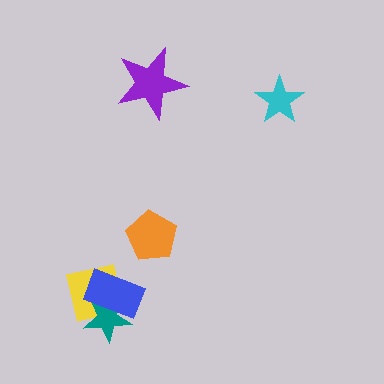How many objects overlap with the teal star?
2 objects overlap with the teal star.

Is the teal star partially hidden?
Yes, it is partially covered by another shape.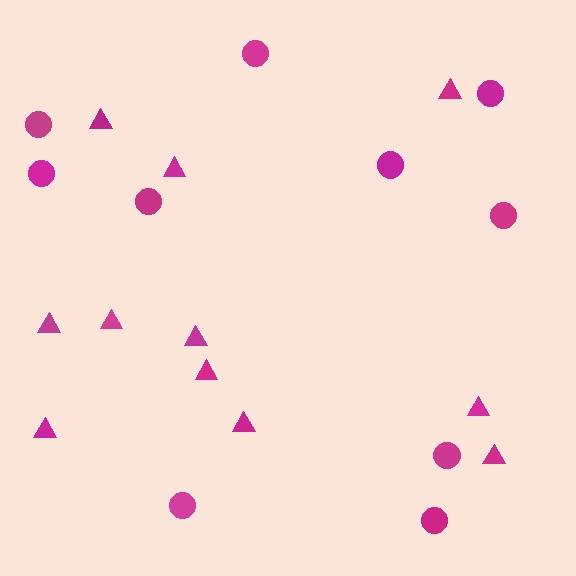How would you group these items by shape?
There are 2 groups: one group of triangles (11) and one group of circles (10).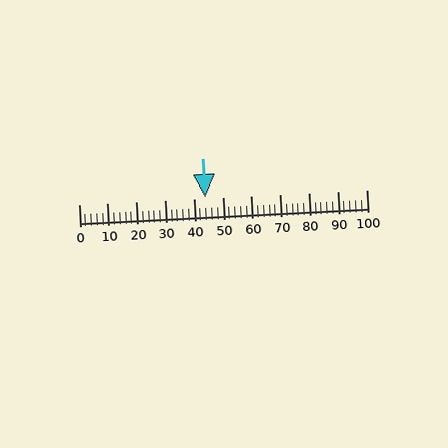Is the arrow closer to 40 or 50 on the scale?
The arrow is closer to 40.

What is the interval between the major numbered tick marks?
The major tick marks are spaced 10 units apart.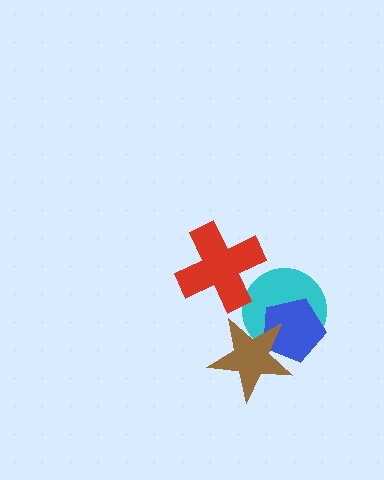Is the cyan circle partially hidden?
Yes, it is partially covered by another shape.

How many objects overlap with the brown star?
2 objects overlap with the brown star.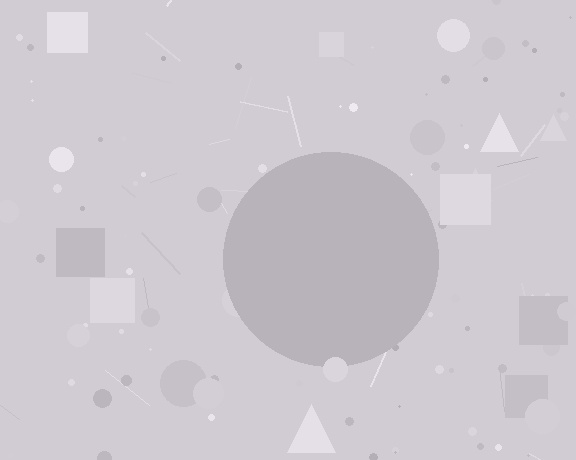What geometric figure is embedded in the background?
A circle is embedded in the background.